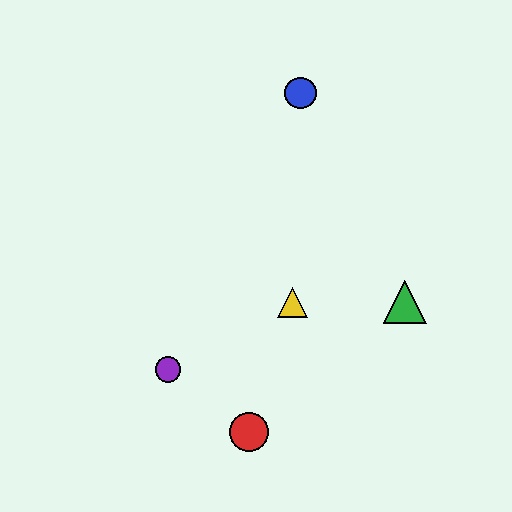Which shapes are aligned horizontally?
The green triangle, the yellow triangle are aligned horizontally.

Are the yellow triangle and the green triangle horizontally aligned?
Yes, both are at y≈302.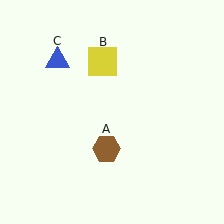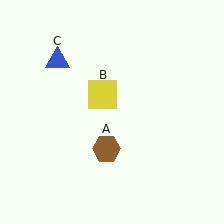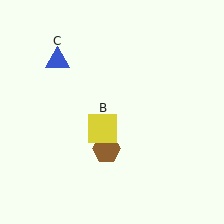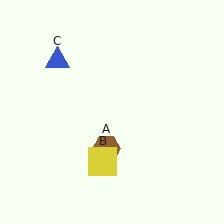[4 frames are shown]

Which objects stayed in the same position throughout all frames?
Brown hexagon (object A) and blue triangle (object C) remained stationary.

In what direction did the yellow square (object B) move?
The yellow square (object B) moved down.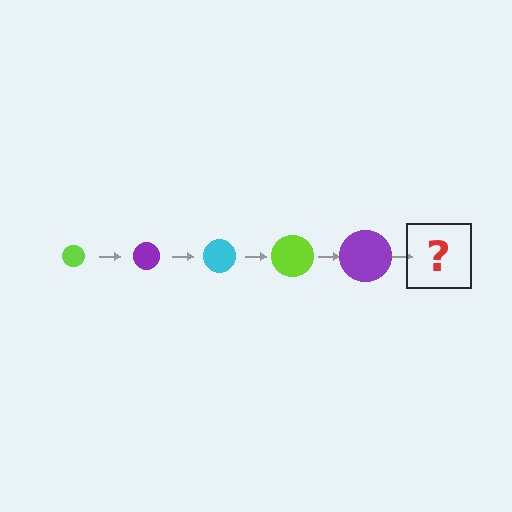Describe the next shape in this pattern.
It should be a cyan circle, larger than the previous one.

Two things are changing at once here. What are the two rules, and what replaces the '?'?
The two rules are that the circle grows larger each step and the color cycles through lime, purple, and cyan. The '?' should be a cyan circle, larger than the previous one.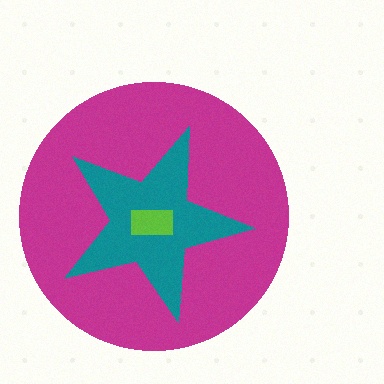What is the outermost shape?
The magenta circle.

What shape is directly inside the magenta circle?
The teal star.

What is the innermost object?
The lime rectangle.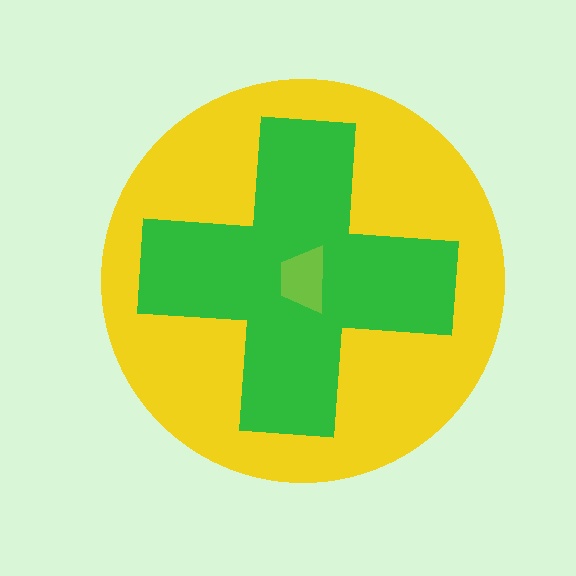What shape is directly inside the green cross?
The lime trapezoid.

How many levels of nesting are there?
3.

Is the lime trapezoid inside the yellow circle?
Yes.